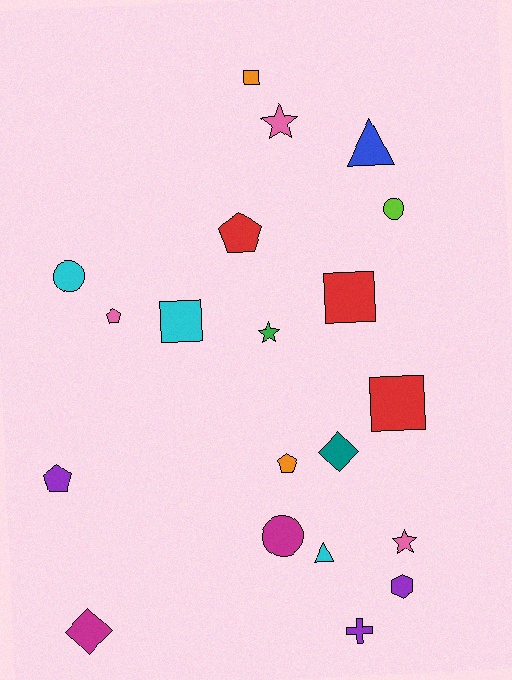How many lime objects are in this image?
There is 1 lime object.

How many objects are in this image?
There are 20 objects.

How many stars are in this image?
There are 3 stars.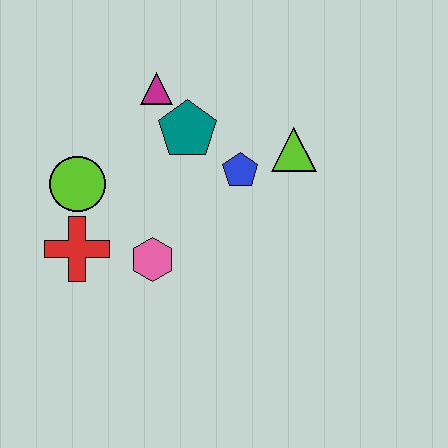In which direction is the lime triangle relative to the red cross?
The lime triangle is to the right of the red cross.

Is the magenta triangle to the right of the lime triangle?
No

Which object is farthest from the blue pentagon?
The red cross is farthest from the blue pentagon.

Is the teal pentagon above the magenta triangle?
No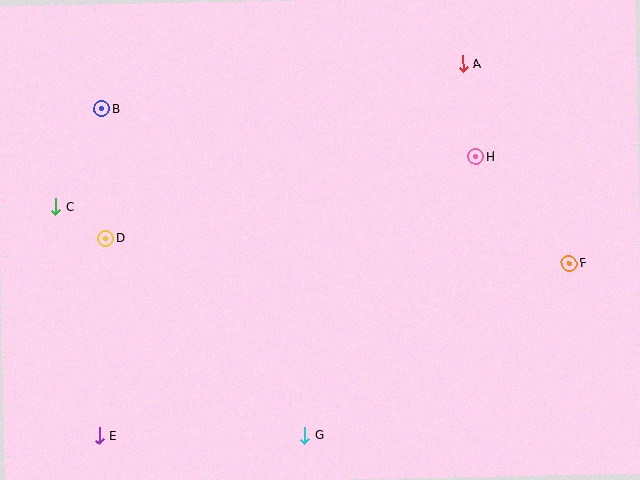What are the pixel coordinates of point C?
Point C is at (56, 207).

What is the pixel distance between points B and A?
The distance between B and A is 364 pixels.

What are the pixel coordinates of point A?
Point A is at (463, 64).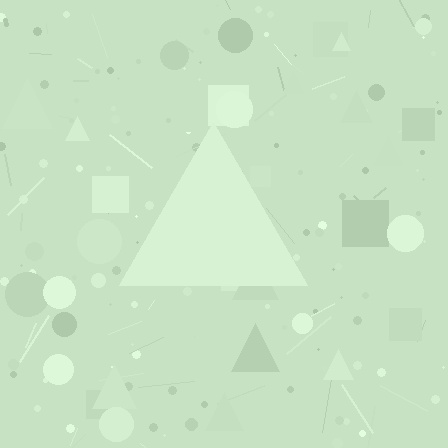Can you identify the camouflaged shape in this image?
The camouflaged shape is a triangle.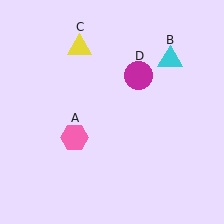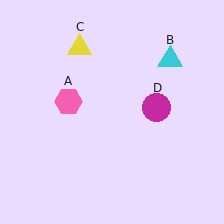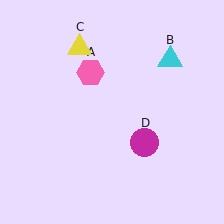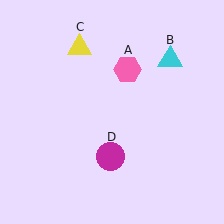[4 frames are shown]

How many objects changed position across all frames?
2 objects changed position: pink hexagon (object A), magenta circle (object D).